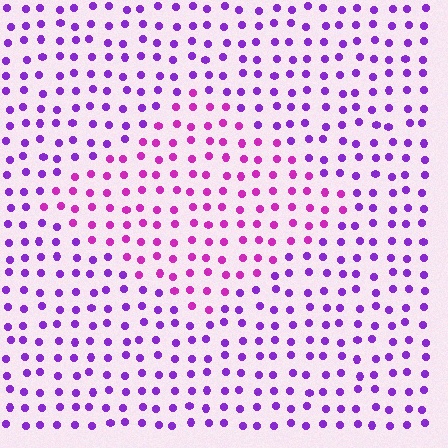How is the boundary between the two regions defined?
The boundary is defined purely by a slight shift in hue (about 32 degrees). Spacing, size, and orientation are identical on both sides.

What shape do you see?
I see a diamond.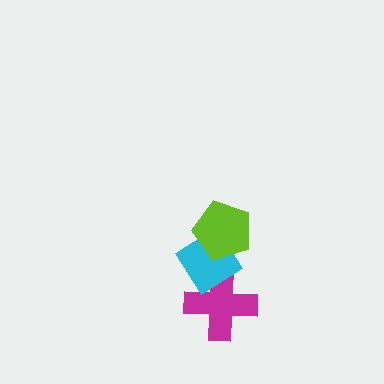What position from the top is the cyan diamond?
The cyan diamond is 2nd from the top.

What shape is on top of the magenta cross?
The cyan diamond is on top of the magenta cross.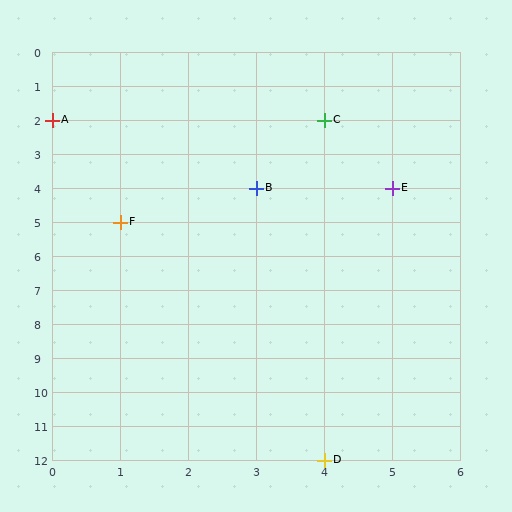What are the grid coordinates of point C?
Point C is at grid coordinates (4, 2).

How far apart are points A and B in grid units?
Points A and B are 3 columns and 2 rows apart (about 3.6 grid units diagonally).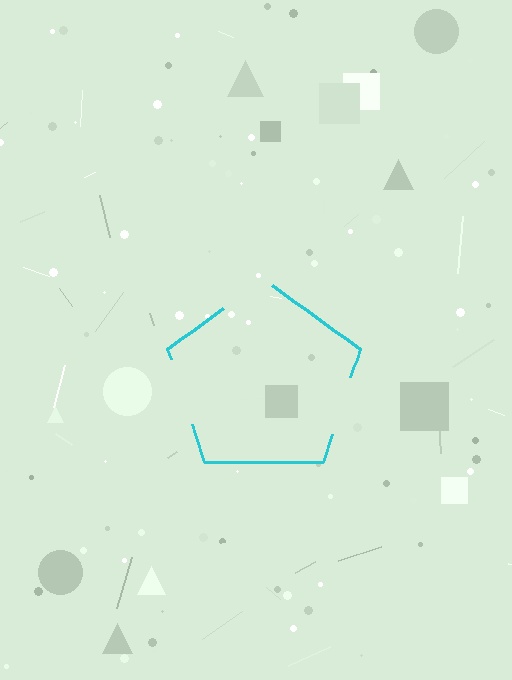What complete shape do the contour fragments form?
The contour fragments form a pentagon.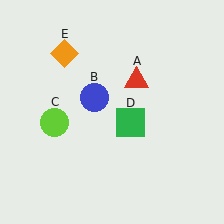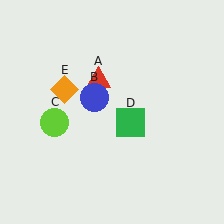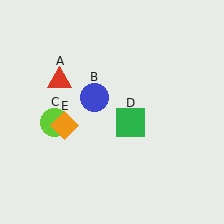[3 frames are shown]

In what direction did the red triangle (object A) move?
The red triangle (object A) moved left.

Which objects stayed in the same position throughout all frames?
Blue circle (object B) and lime circle (object C) and green square (object D) remained stationary.